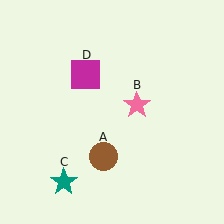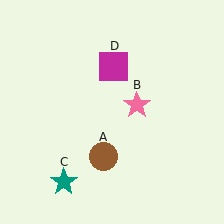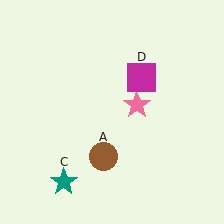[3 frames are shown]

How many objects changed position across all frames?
1 object changed position: magenta square (object D).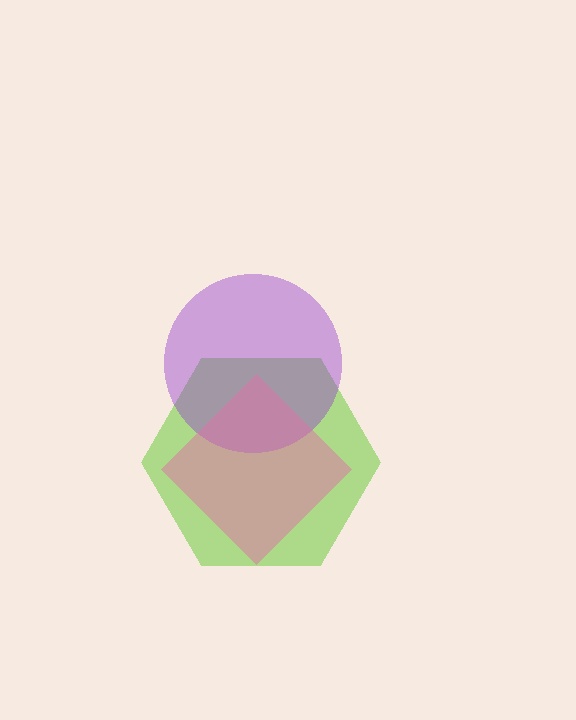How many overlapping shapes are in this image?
There are 3 overlapping shapes in the image.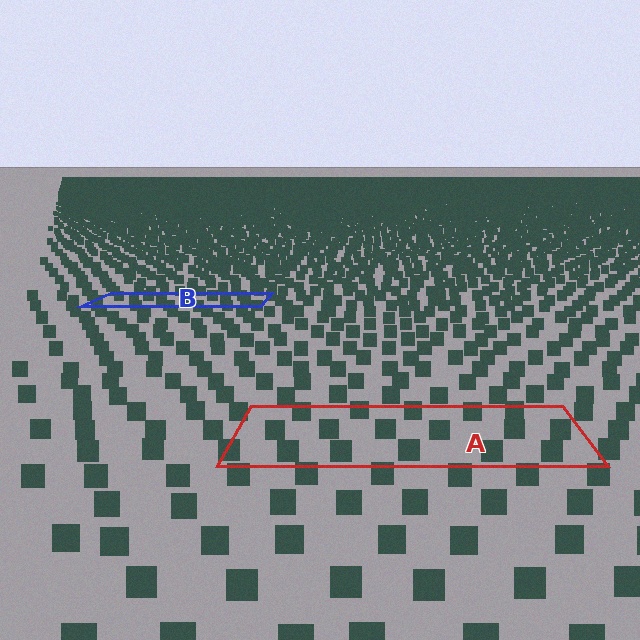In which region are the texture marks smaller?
The texture marks are smaller in region B, because it is farther away.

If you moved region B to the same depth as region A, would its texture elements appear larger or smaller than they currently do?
They would appear larger. At a closer depth, the same texture elements are projected at a bigger on-screen size.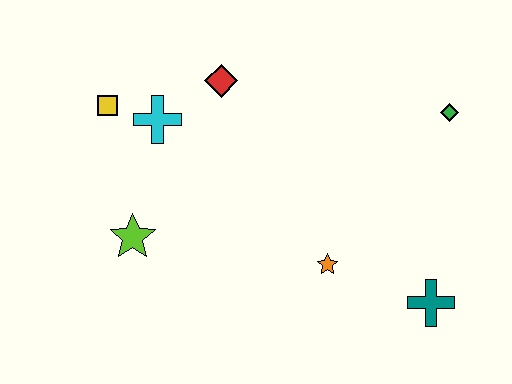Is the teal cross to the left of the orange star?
No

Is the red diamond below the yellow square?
No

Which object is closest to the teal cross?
The orange star is closest to the teal cross.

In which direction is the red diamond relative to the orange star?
The red diamond is above the orange star.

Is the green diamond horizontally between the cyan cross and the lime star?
No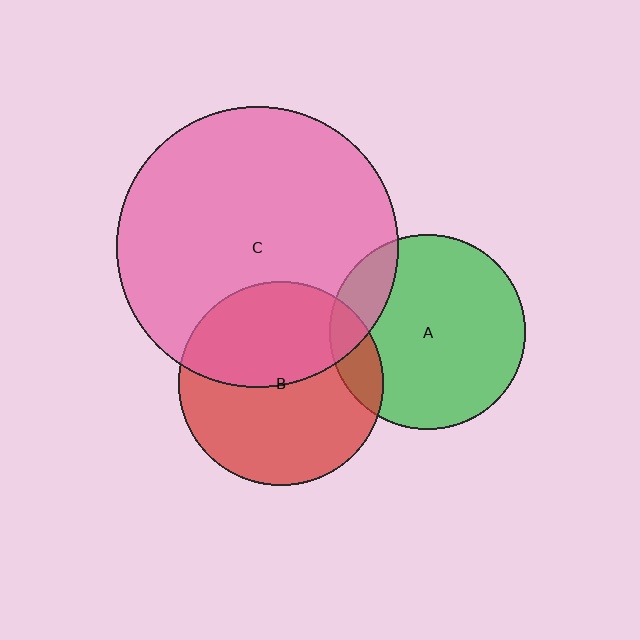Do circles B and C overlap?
Yes.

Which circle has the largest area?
Circle C (pink).